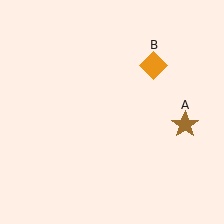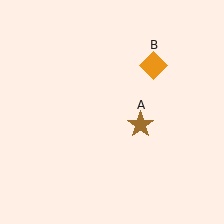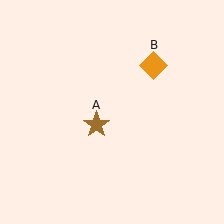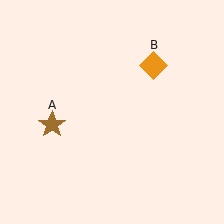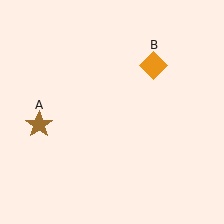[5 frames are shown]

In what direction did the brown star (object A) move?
The brown star (object A) moved left.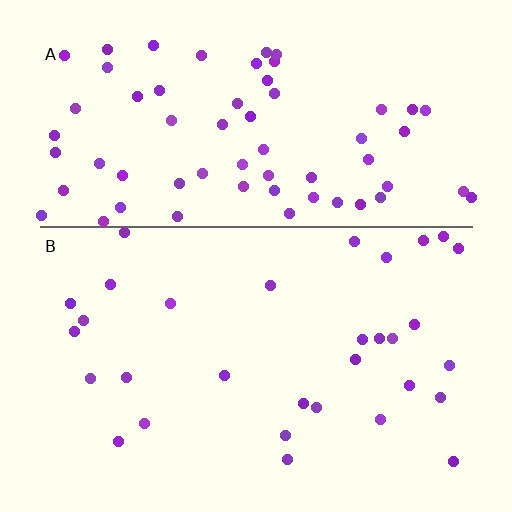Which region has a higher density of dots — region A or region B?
A (the top).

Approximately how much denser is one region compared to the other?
Approximately 2.1× — region A over region B.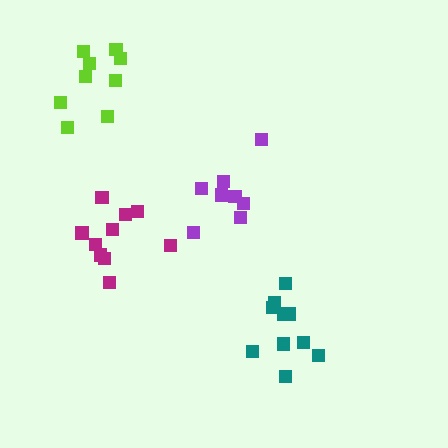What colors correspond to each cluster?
The clusters are colored: lime, purple, magenta, teal.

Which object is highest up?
The lime cluster is topmost.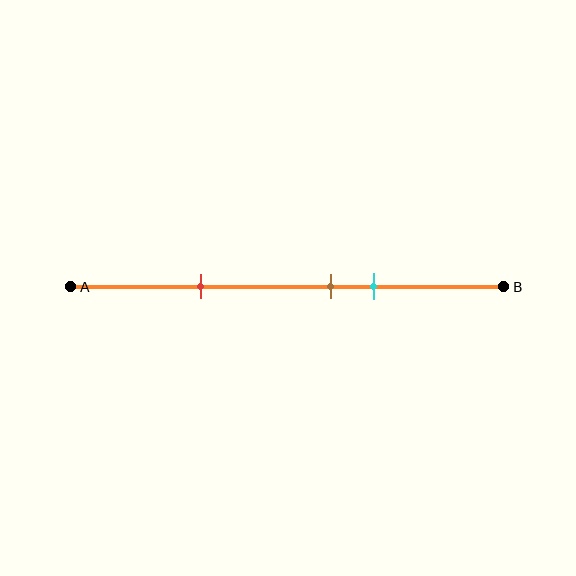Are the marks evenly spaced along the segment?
No, the marks are not evenly spaced.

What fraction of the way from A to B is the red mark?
The red mark is approximately 30% (0.3) of the way from A to B.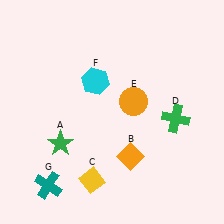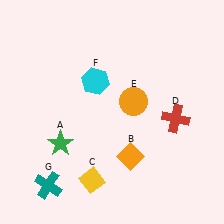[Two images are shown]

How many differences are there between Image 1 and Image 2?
There is 1 difference between the two images.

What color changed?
The cross (D) changed from green in Image 1 to red in Image 2.